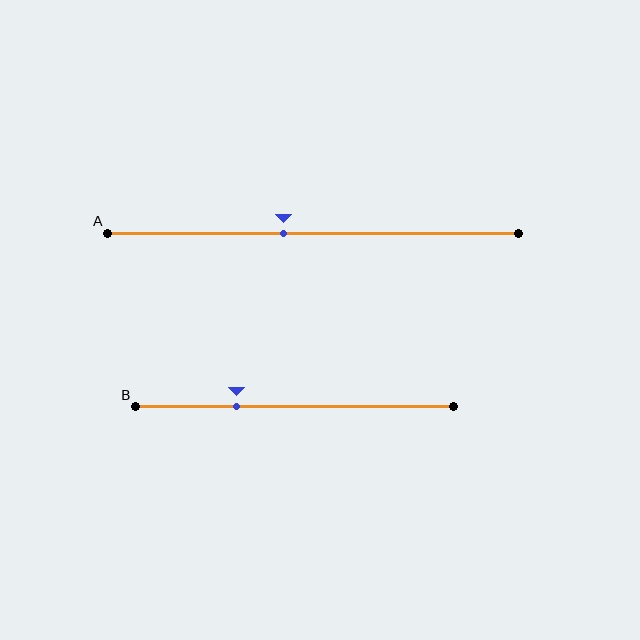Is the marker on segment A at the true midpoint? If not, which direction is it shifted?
No, the marker on segment A is shifted to the left by about 7% of the segment length.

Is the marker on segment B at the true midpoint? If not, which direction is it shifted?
No, the marker on segment B is shifted to the left by about 18% of the segment length.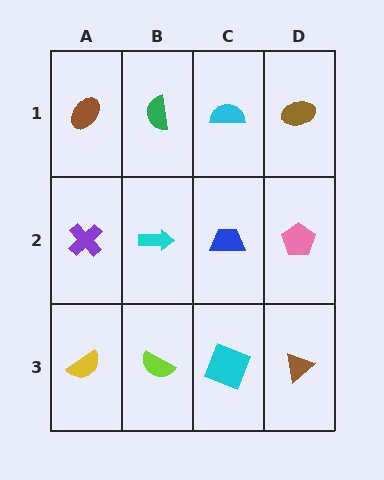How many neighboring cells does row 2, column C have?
4.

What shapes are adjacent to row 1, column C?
A blue trapezoid (row 2, column C), a green semicircle (row 1, column B), a brown ellipse (row 1, column D).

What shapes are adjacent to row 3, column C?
A blue trapezoid (row 2, column C), a lime semicircle (row 3, column B), a brown triangle (row 3, column D).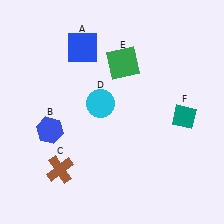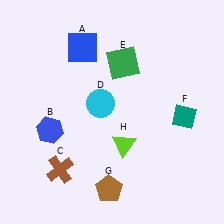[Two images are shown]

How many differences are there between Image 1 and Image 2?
There are 2 differences between the two images.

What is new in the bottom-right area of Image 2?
A lime triangle (H) was added in the bottom-right area of Image 2.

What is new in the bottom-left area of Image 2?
A brown pentagon (G) was added in the bottom-left area of Image 2.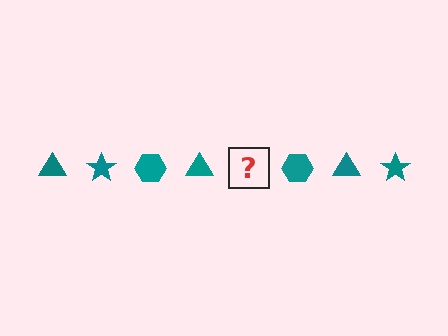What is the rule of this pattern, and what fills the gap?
The rule is that the pattern cycles through triangle, star, hexagon shapes in teal. The gap should be filled with a teal star.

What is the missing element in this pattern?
The missing element is a teal star.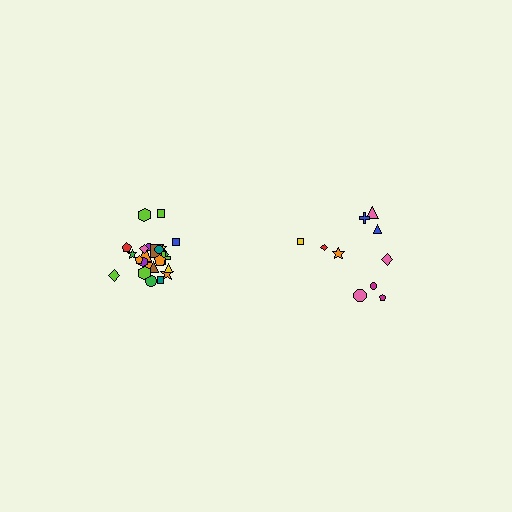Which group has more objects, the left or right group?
The left group.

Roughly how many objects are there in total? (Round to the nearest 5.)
Roughly 35 objects in total.